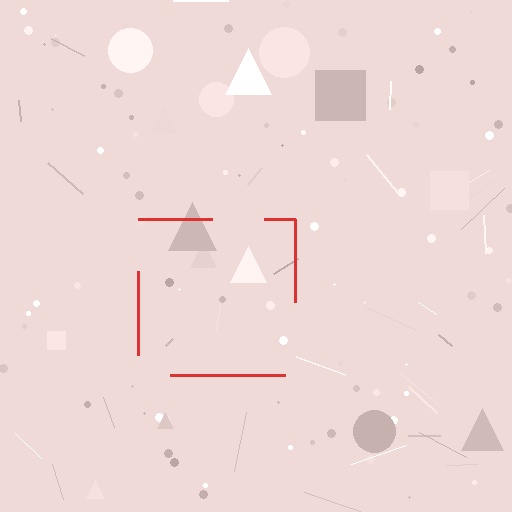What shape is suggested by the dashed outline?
The dashed outline suggests a square.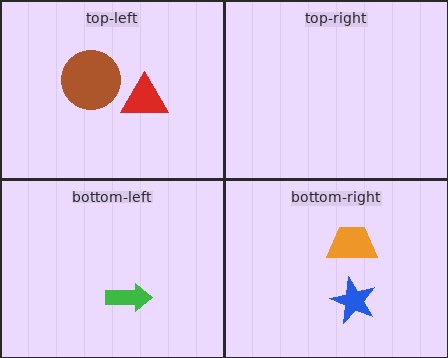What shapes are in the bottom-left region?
The green arrow.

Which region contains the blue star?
The bottom-right region.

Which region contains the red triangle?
The top-left region.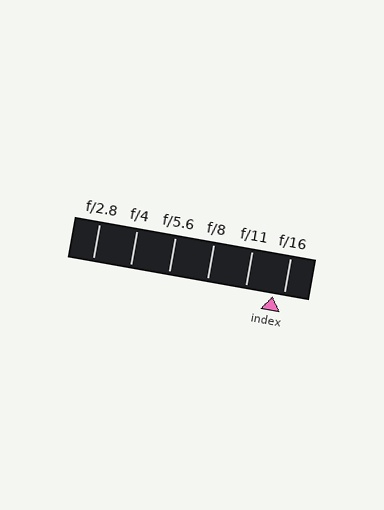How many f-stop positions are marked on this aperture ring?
There are 6 f-stop positions marked.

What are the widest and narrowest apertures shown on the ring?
The widest aperture shown is f/2.8 and the narrowest is f/16.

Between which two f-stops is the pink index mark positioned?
The index mark is between f/11 and f/16.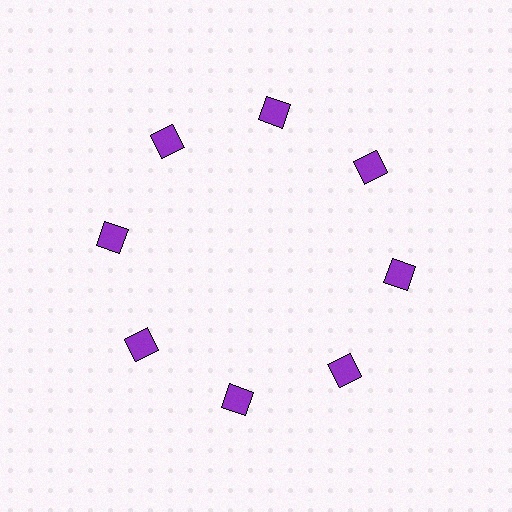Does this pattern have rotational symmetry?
Yes, this pattern has 8-fold rotational symmetry. It looks the same after rotating 45 degrees around the center.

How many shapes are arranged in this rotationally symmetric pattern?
There are 8 shapes, arranged in 8 groups of 1.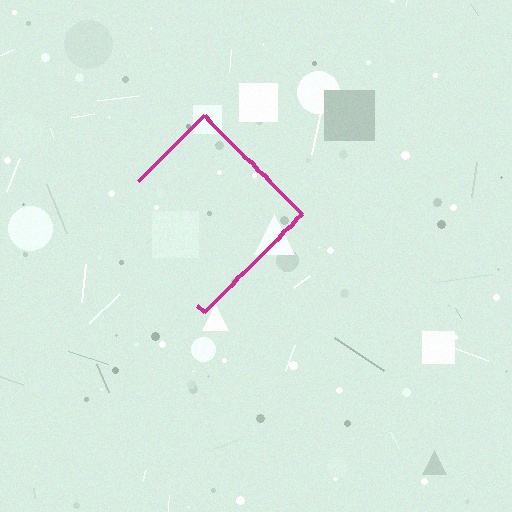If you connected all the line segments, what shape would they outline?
They would outline a diamond.